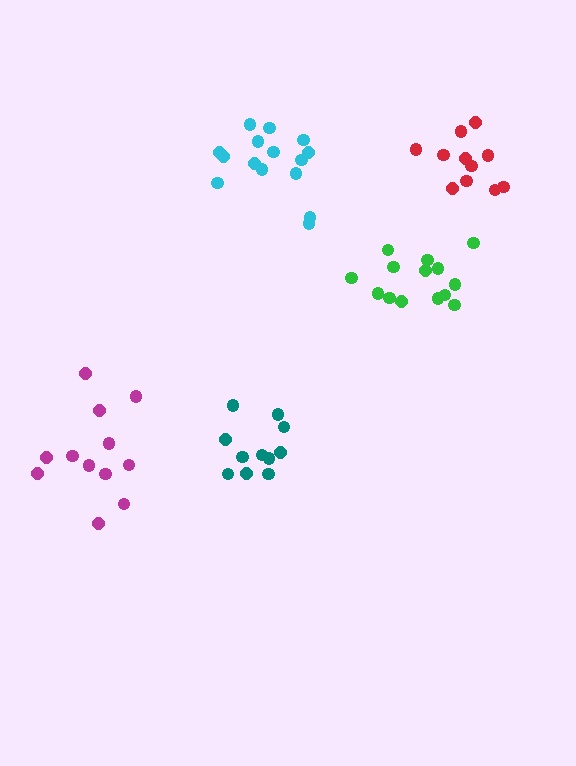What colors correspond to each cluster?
The clusters are colored: green, teal, red, magenta, cyan.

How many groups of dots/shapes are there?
There are 5 groups.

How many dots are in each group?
Group 1: 14 dots, Group 2: 11 dots, Group 3: 11 dots, Group 4: 12 dots, Group 5: 15 dots (63 total).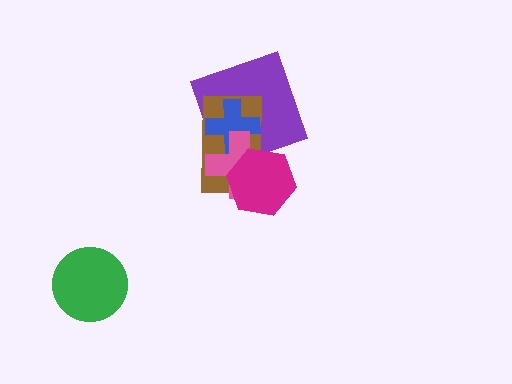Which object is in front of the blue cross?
The pink cross is in front of the blue cross.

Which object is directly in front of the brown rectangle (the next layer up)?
The blue cross is directly in front of the brown rectangle.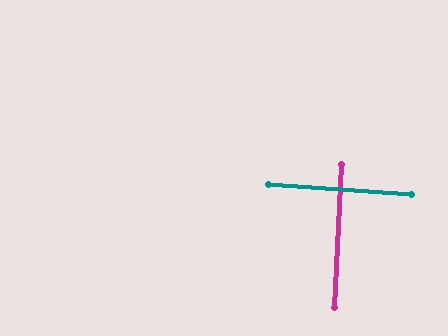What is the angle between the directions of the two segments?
Approximately 89 degrees.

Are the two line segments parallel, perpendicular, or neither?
Perpendicular — they meet at approximately 89°.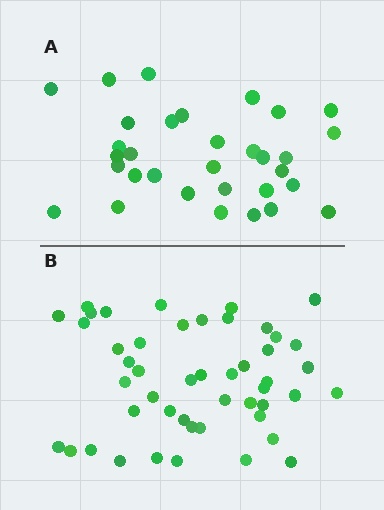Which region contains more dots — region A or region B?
Region B (the bottom region) has more dots.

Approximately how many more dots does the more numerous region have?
Region B has approximately 15 more dots than region A.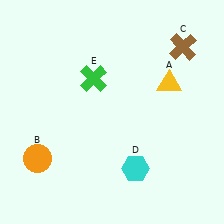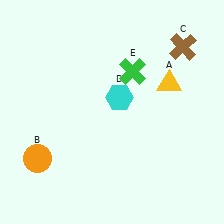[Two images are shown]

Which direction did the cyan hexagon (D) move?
The cyan hexagon (D) moved up.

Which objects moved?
The objects that moved are: the cyan hexagon (D), the green cross (E).